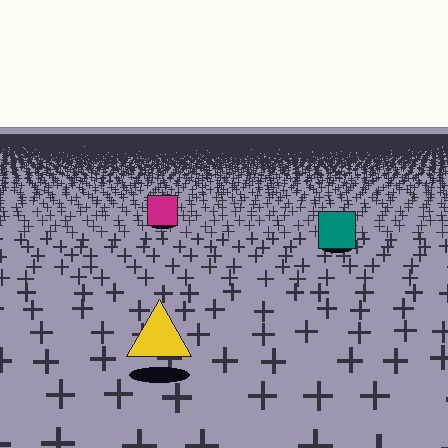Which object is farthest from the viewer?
The magenta square is farthest from the viewer. It appears smaller and the ground texture around it is denser.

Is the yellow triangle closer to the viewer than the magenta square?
Yes. The yellow triangle is closer — you can tell from the texture gradient: the ground texture is coarser near it.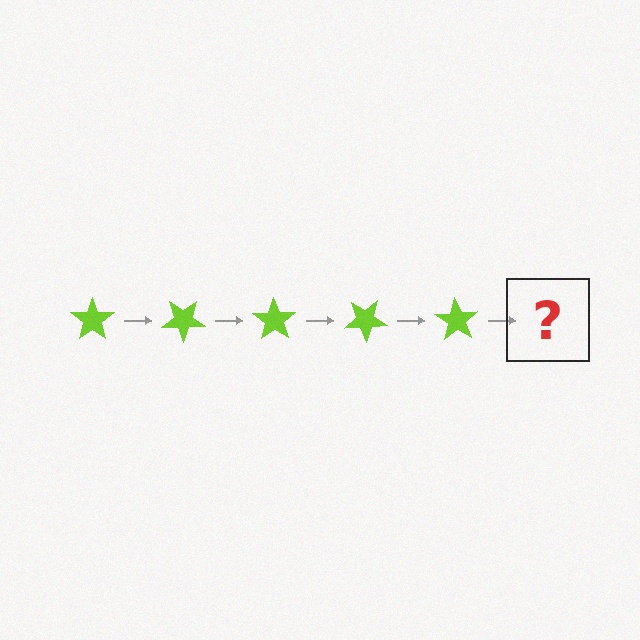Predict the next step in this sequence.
The next step is a lime star rotated 175 degrees.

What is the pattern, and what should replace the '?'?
The pattern is that the star rotates 35 degrees each step. The '?' should be a lime star rotated 175 degrees.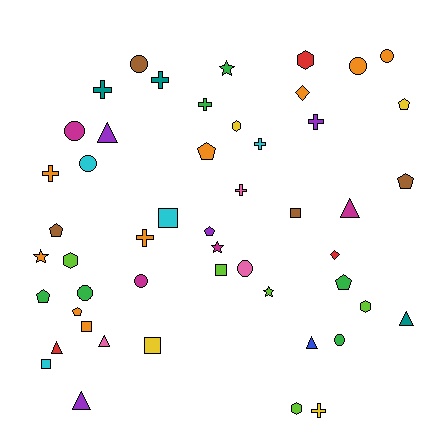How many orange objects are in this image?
There are 9 orange objects.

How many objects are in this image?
There are 50 objects.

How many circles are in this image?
There are 9 circles.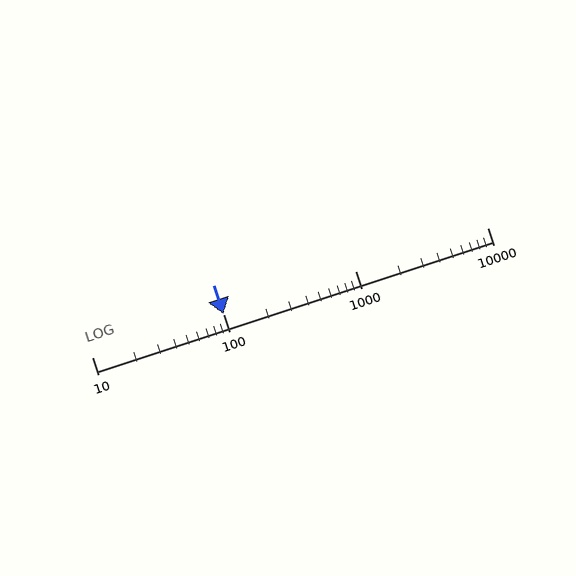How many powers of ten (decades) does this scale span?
The scale spans 3 decades, from 10 to 10000.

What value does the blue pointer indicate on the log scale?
The pointer indicates approximately 100.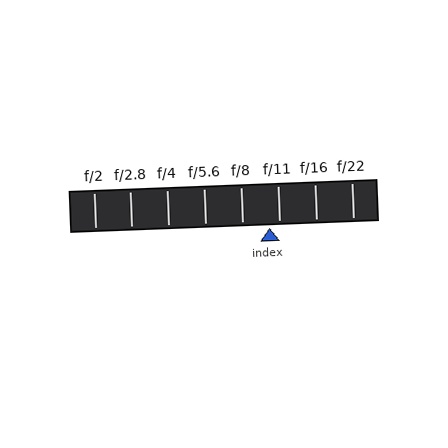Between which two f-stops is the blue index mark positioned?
The index mark is between f/8 and f/11.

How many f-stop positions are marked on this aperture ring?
There are 8 f-stop positions marked.